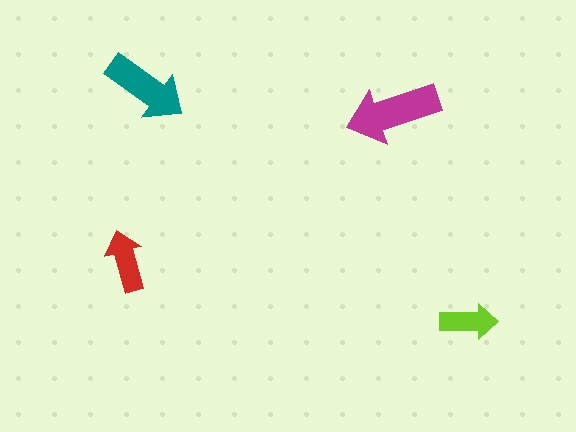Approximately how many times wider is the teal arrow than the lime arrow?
About 1.5 times wider.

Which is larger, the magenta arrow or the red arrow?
The magenta one.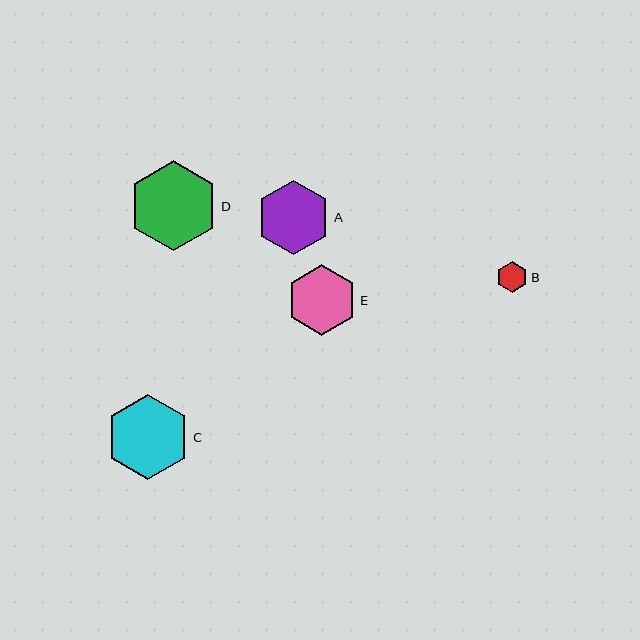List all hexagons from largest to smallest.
From largest to smallest: D, C, A, E, B.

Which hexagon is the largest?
Hexagon D is the largest with a size of approximately 90 pixels.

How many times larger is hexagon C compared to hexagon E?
Hexagon C is approximately 1.2 times the size of hexagon E.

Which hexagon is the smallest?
Hexagon B is the smallest with a size of approximately 31 pixels.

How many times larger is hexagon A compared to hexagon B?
Hexagon A is approximately 2.4 times the size of hexagon B.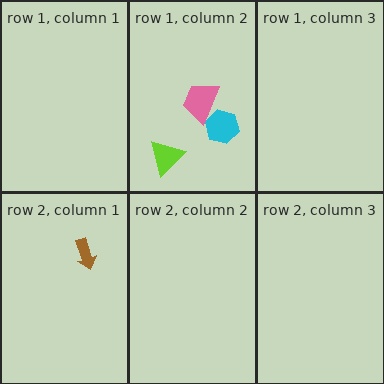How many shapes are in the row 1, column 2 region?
3.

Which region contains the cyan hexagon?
The row 1, column 2 region.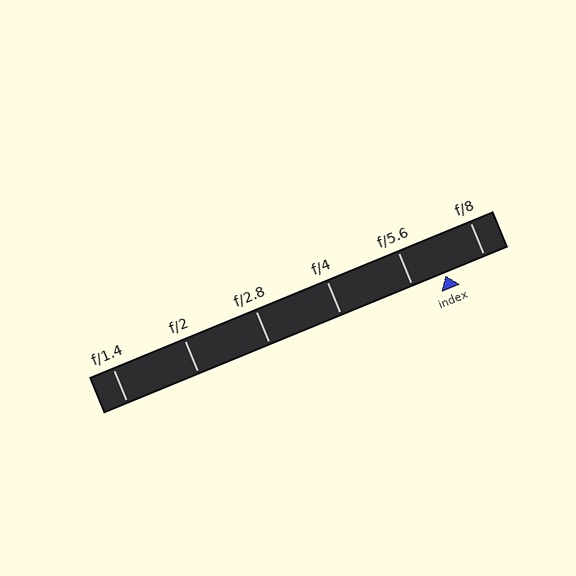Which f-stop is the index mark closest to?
The index mark is closest to f/5.6.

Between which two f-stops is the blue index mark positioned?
The index mark is between f/5.6 and f/8.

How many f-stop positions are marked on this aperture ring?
There are 6 f-stop positions marked.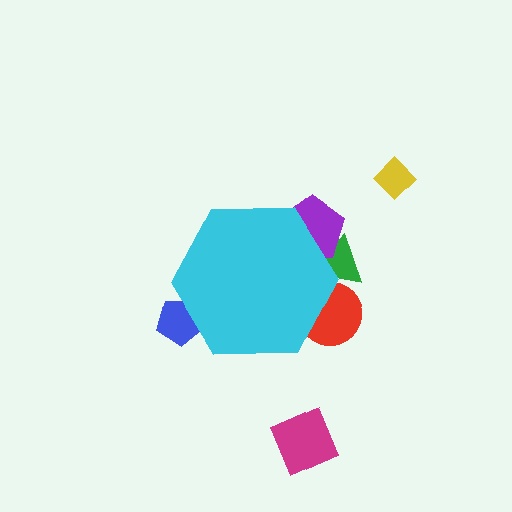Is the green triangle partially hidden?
Yes, the green triangle is partially hidden behind the cyan hexagon.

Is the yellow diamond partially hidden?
No, the yellow diamond is fully visible.